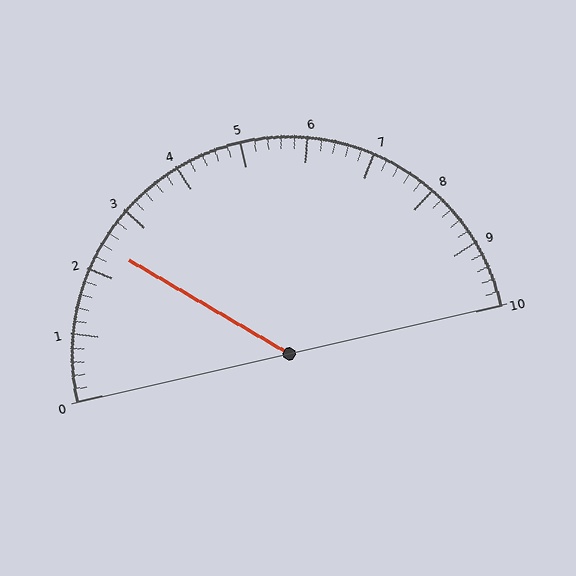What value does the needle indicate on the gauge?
The needle indicates approximately 2.4.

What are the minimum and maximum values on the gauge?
The gauge ranges from 0 to 10.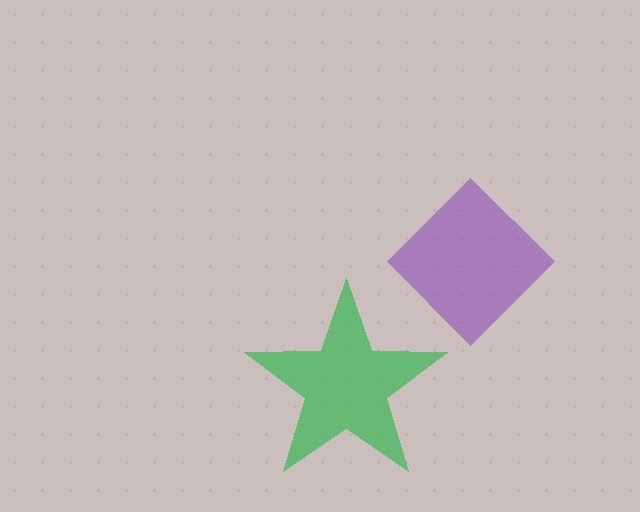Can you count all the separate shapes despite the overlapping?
Yes, there are 2 separate shapes.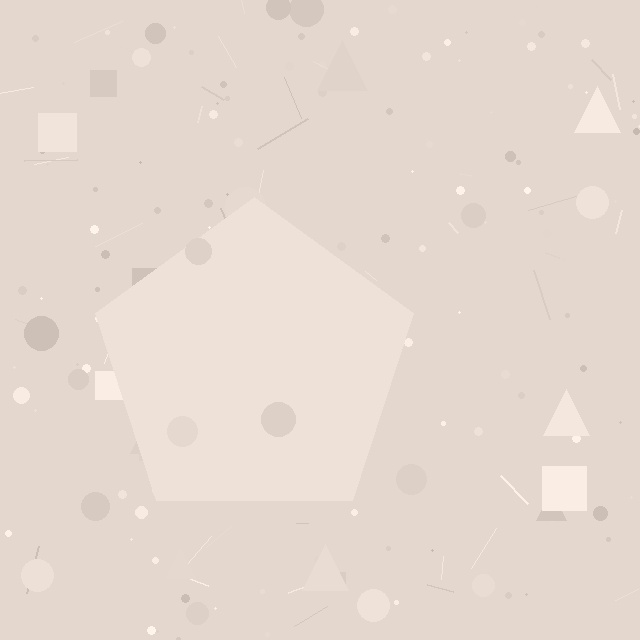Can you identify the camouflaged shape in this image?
The camouflaged shape is a pentagon.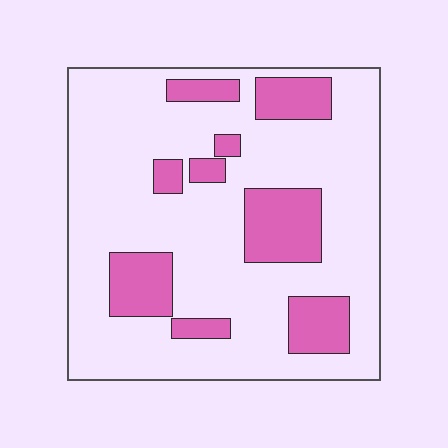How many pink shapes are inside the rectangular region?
9.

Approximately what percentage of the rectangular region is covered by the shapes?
Approximately 25%.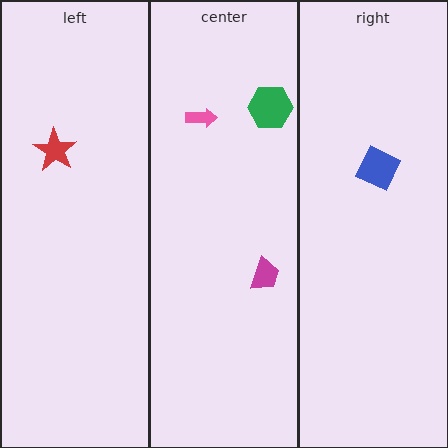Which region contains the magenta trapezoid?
The center region.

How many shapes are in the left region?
1.